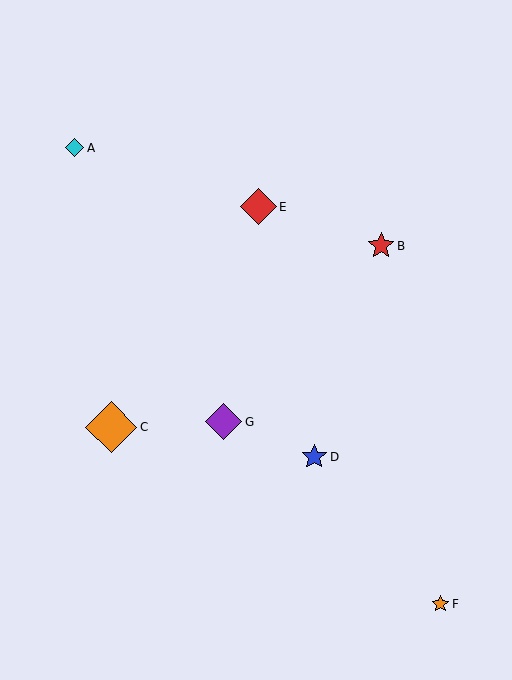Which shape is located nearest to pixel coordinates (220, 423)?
The purple diamond (labeled G) at (224, 422) is nearest to that location.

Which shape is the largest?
The orange diamond (labeled C) is the largest.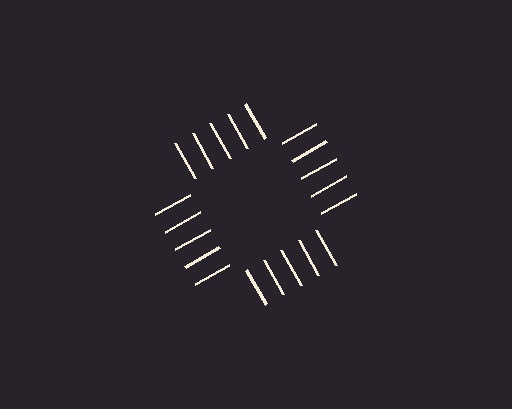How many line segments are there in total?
20 — 5 along each of the 4 edges.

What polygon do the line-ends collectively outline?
An illusory square — the line segments terminate on its edges but no continuous stroke is drawn.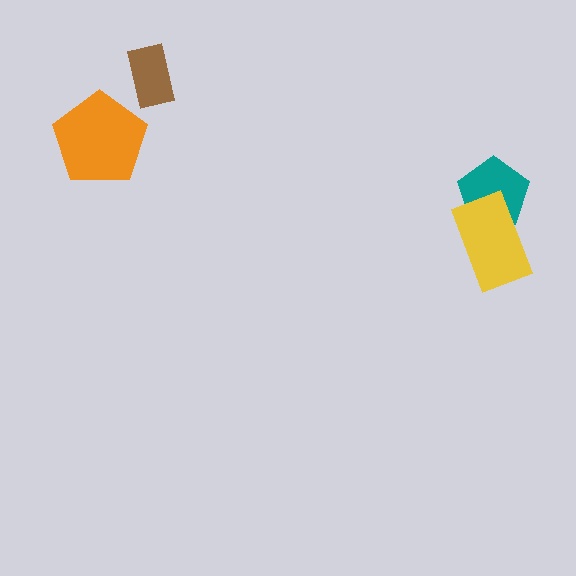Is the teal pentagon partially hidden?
Yes, it is partially covered by another shape.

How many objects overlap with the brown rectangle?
0 objects overlap with the brown rectangle.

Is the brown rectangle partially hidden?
No, no other shape covers it.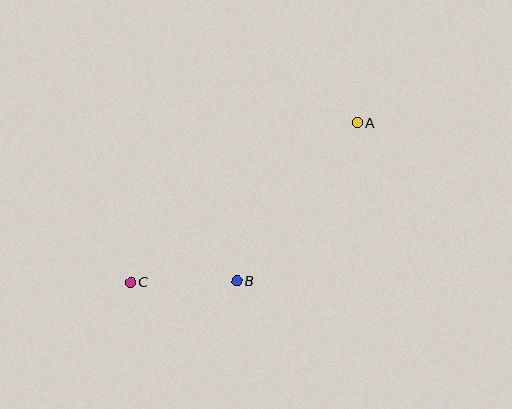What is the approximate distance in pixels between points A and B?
The distance between A and B is approximately 198 pixels.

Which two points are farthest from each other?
Points A and C are farthest from each other.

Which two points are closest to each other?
Points B and C are closest to each other.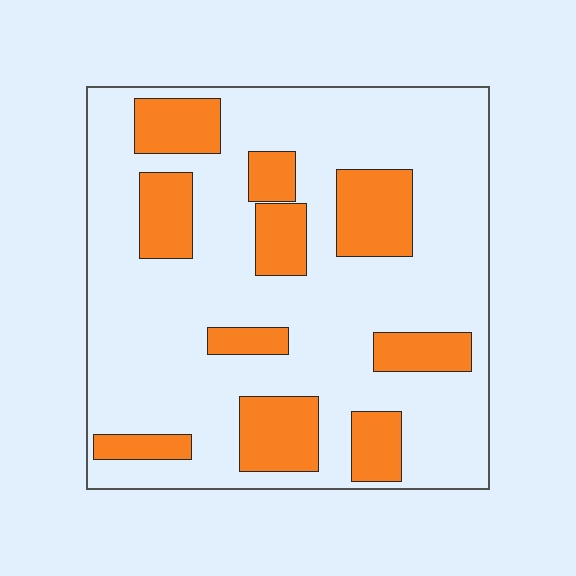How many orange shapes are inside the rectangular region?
10.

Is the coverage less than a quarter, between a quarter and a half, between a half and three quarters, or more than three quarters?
Between a quarter and a half.